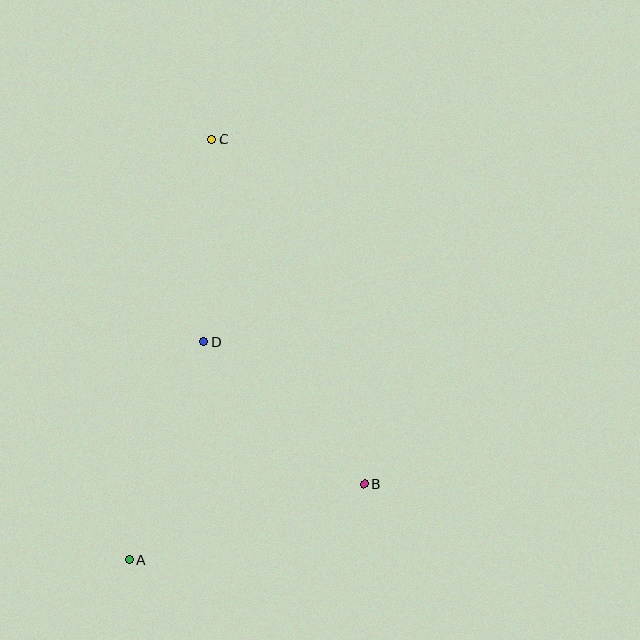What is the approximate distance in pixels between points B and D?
The distance between B and D is approximately 215 pixels.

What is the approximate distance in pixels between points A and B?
The distance between A and B is approximately 247 pixels.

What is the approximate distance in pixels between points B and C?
The distance between B and C is approximately 377 pixels.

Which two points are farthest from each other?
Points A and C are farthest from each other.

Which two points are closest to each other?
Points C and D are closest to each other.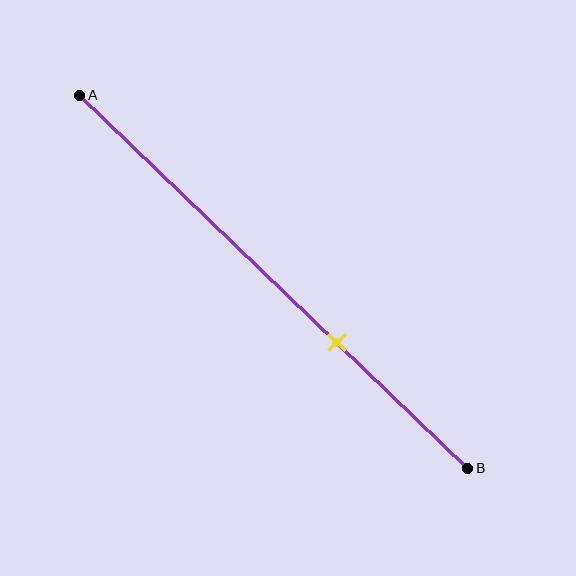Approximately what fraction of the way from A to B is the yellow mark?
The yellow mark is approximately 65% of the way from A to B.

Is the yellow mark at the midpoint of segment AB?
No, the mark is at about 65% from A, not at the 50% midpoint.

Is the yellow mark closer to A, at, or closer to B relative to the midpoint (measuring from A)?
The yellow mark is closer to point B than the midpoint of segment AB.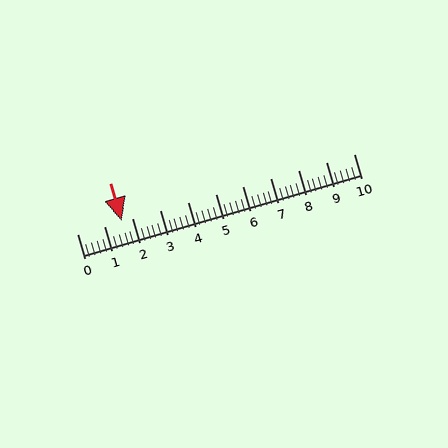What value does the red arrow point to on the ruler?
The red arrow points to approximately 1.6.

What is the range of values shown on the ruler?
The ruler shows values from 0 to 10.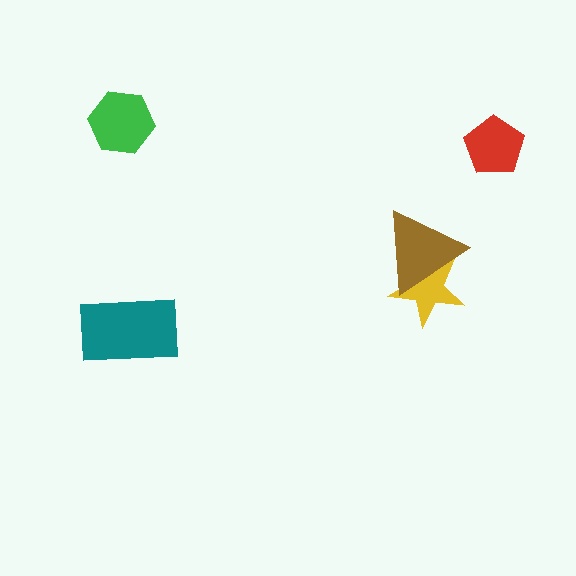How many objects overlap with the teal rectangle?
0 objects overlap with the teal rectangle.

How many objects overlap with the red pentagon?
0 objects overlap with the red pentagon.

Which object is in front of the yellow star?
The brown triangle is in front of the yellow star.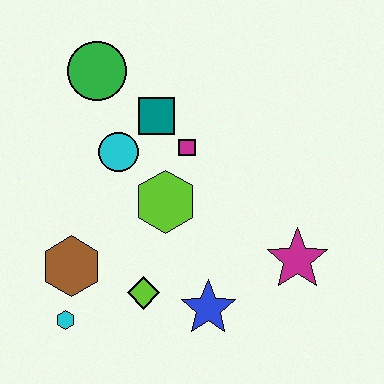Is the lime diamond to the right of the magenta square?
No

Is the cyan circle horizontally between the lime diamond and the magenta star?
No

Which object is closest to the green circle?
The teal square is closest to the green circle.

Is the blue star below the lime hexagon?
Yes